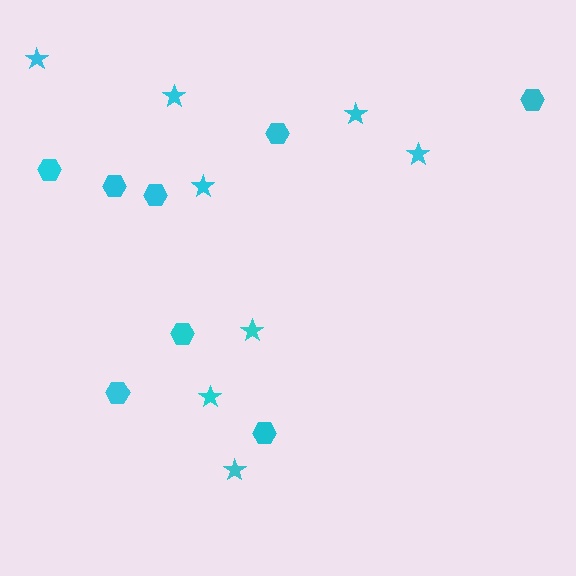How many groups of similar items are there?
There are 2 groups: one group of stars (8) and one group of hexagons (8).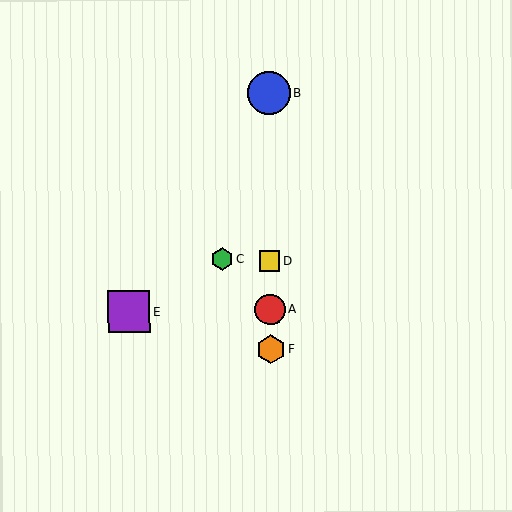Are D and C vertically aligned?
No, D is at x≈270 and C is at x≈222.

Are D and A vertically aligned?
Yes, both are at x≈270.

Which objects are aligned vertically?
Objects A, B, D, F are aligned vertically.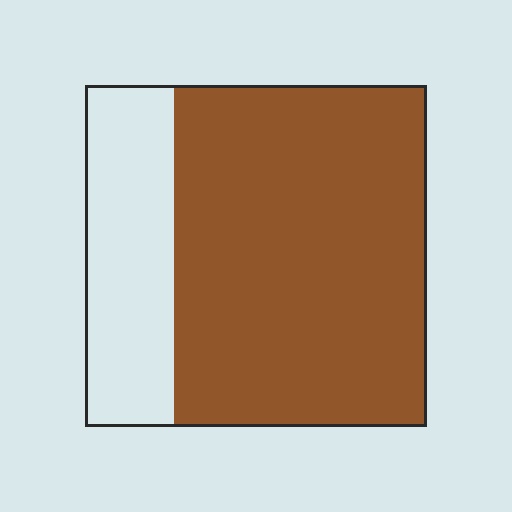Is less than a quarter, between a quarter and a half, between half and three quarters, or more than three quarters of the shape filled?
Between half and three quarters.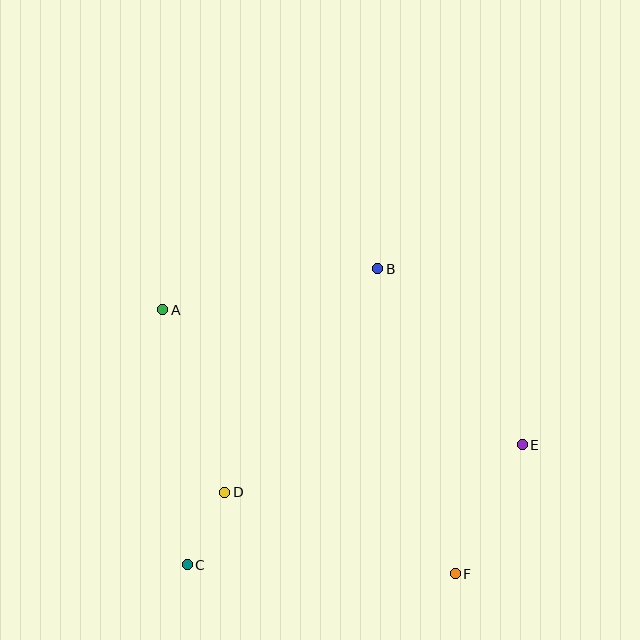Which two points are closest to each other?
Points C and D are closest to each other.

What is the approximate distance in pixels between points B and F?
The distance between B and F is approximately 314 pixels.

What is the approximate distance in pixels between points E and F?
The distance between E and F is approximately 145 pixels.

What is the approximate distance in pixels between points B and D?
The distance between B and D is approximately 271 pixels.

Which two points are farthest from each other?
Points A and F are farthest from each other.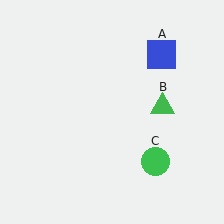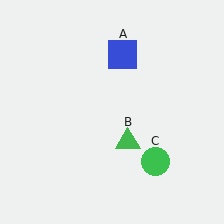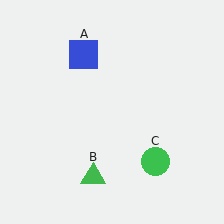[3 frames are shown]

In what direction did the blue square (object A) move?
The blue square (object A) moved left.